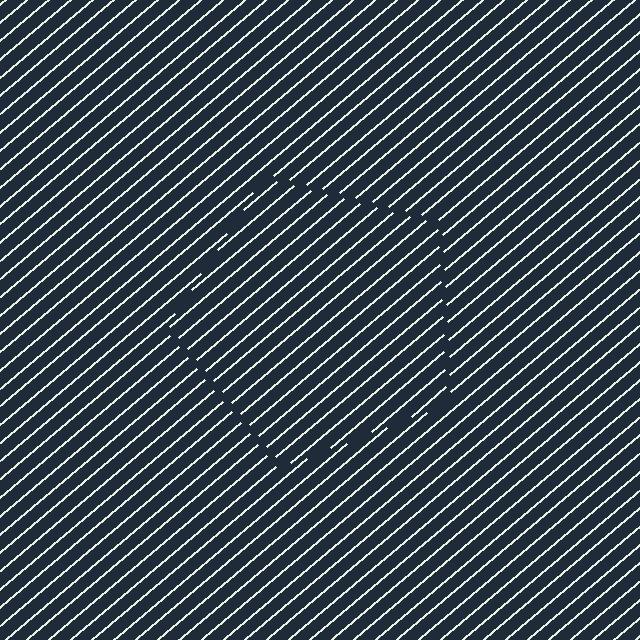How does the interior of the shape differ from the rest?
The interior of the shape contains the same grating, shifted by half a period — the contour is defined by the phase discontinuity where line-ends from the inner and outer gratings abut.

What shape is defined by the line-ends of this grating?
An illusory pentagon. The interior of the shape contains the same grating, shifted by half a period — the contour is defined by the phase discontinuity where line-ends from the inner and outer gratings abut.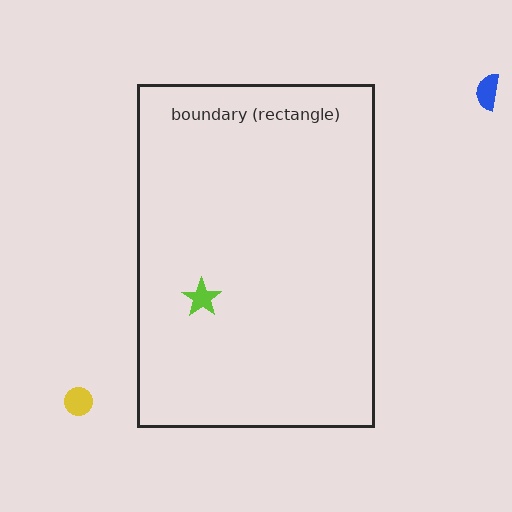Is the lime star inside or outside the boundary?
Inside.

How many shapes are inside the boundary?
1 inside, 2 outside.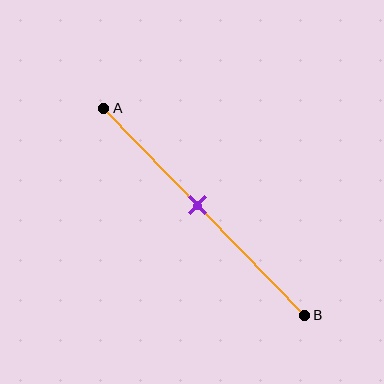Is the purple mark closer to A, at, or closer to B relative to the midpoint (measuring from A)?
The purple mark is closer to point A than the midpoint of segment AB.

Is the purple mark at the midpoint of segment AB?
No, the mark is at about 45% from A, not at the 50% midpoint.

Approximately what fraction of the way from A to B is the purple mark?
The purple mark is approximately 45% of the way from A to B.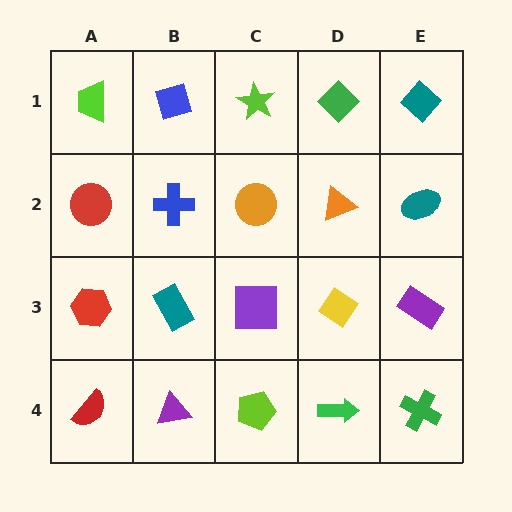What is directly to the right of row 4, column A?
A purple triangle.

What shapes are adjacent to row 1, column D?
An orange triangle (row 2, column D), a lime star (row 1, column C), a teal diamond (row 1, column E).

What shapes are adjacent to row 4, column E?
A purple rectangle (row 3, column E), a green arrow (row 4, column D).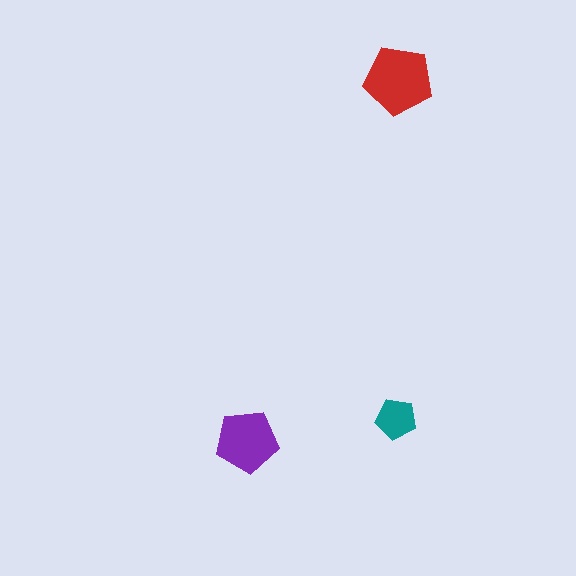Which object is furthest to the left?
The purple pentagon is leftmost.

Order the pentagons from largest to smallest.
the red one, the purple one, the teal one.